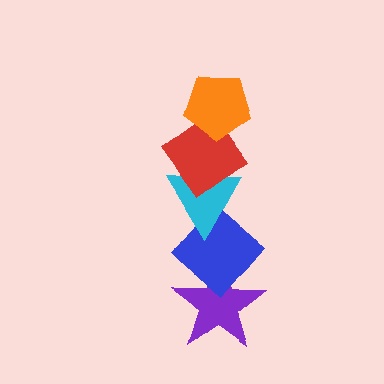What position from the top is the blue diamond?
The blue diamond is 4th from the top.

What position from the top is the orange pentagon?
The orange pentagon is 1st from the top.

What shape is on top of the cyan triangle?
The red diamond is on top of the cyan triangle.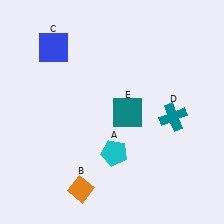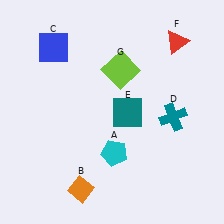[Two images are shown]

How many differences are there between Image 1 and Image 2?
There are 2 differences between the two images.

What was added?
A red triangle (F), a lime square (G) were added in Image 2.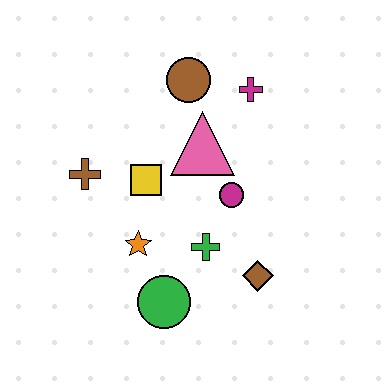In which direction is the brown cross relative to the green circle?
The brown cross is above the green circle.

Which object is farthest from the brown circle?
The green circle is farthest from the brown circle.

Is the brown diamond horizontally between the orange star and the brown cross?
No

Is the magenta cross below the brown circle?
Yes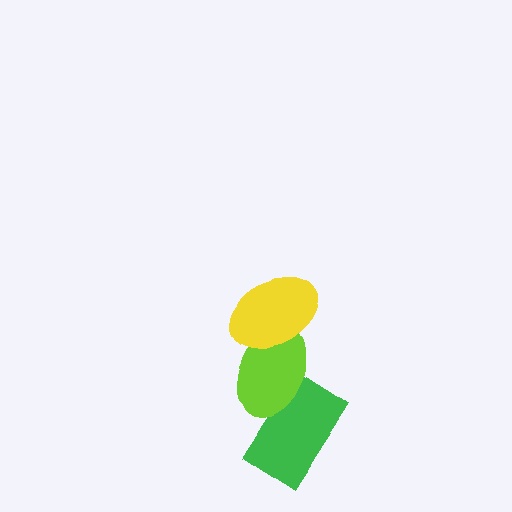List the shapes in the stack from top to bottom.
From top to bottom: the yellow ellipse, the lime ellipse, the green rectangle.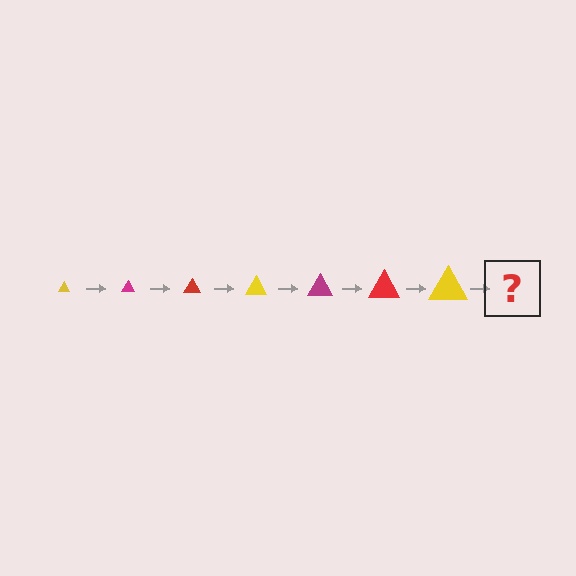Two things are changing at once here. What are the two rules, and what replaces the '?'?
The two rules are that the triangle grows larger each step and the color cycles through yellow, magenta, and red. The '?' should be a magenta triangle, larger than the previous one.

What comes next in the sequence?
The next element should be a magenta triangle, larger than the previous one.